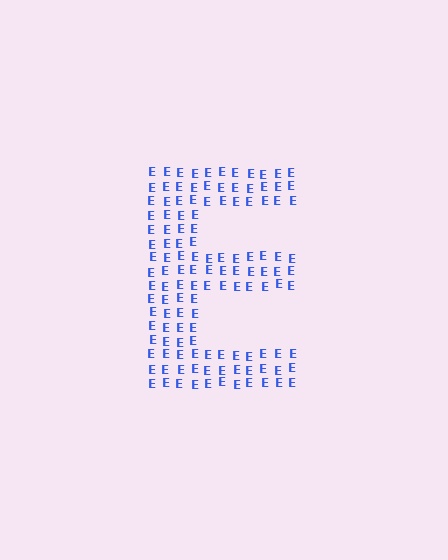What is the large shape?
The large shape is the letter E.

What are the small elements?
The small elements are letter E's.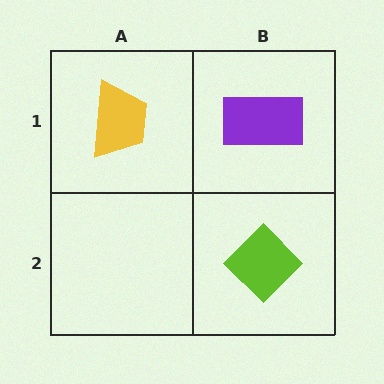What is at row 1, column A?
A yellow trapezoid.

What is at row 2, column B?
A lime diamond.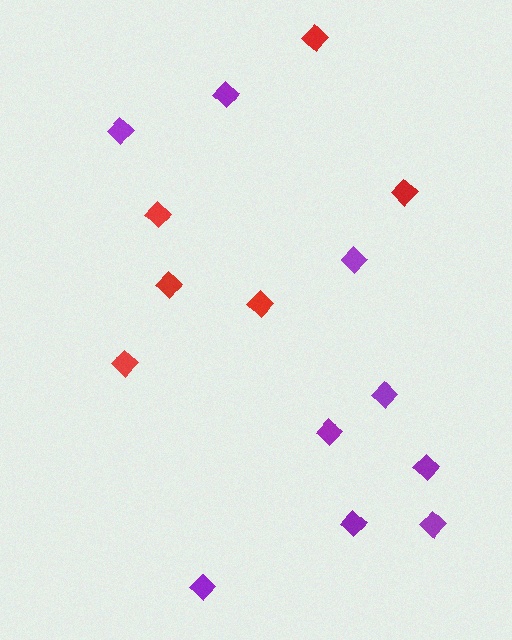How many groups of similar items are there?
There are 2 groups: one group of red diamonds (6) and one group of purple diamonds (9).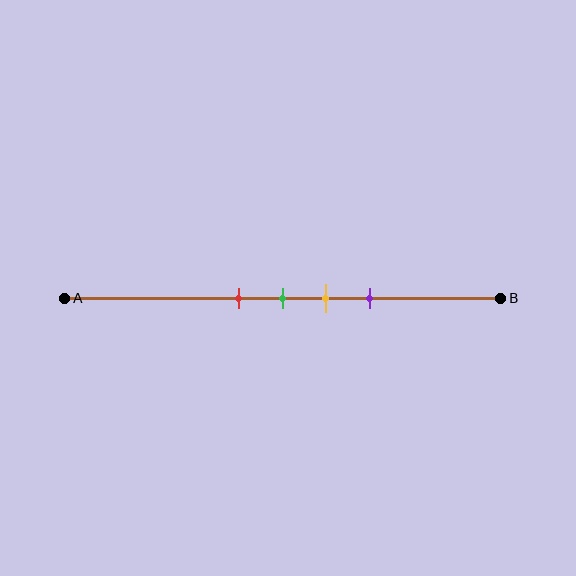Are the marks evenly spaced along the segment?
Yes, the marks are approximately evenly spaced.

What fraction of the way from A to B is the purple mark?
The purple mark is approximately 70% (0.7) of the way from A to B.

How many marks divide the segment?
There are 4 marks dividing the segment.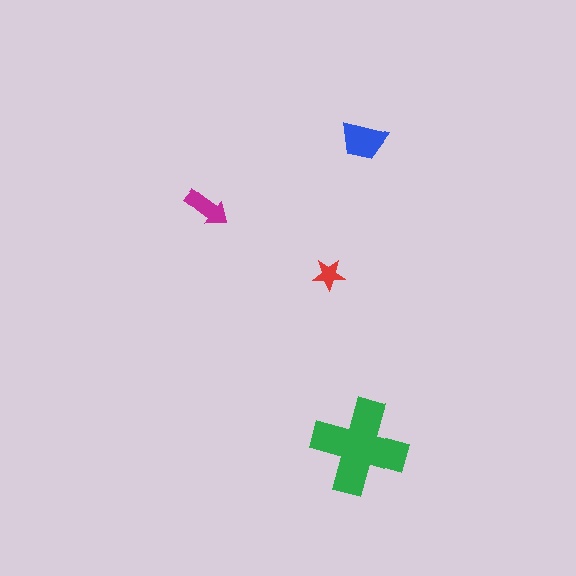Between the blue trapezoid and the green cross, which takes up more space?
The green cross.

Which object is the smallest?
The red star.